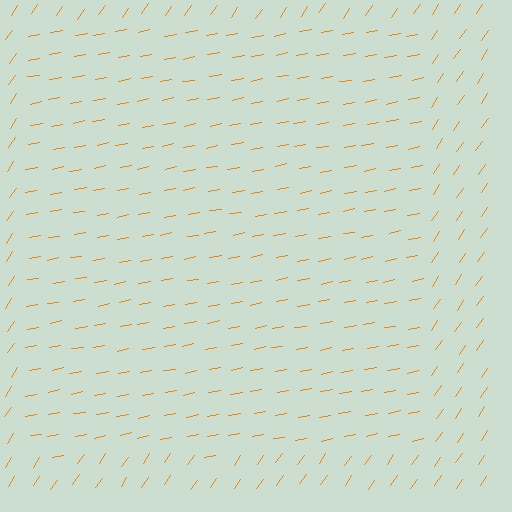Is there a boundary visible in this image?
Yes, there is a texture boundary formed by a change in line orientation.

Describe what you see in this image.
The image is filled with small orange line segments. A rectangle region in the image has lines oriented differently from the surrounding lines, creating a visible texture boundary.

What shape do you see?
I see a rectangle.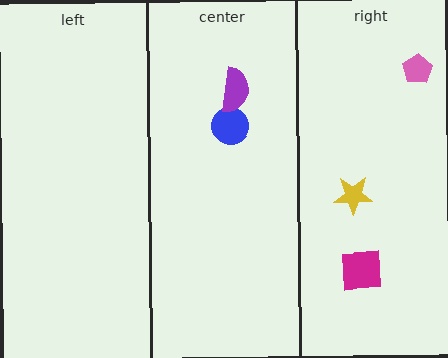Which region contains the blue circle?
The center region.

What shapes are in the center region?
The blue circle, the purple semicircle.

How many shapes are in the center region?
2.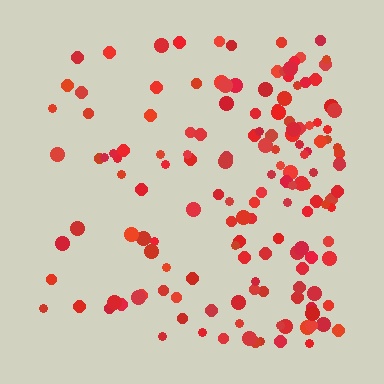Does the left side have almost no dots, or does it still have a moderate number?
Still a moderate number, just noticeably fewer than the right.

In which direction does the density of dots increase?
From left to right, with the right side densest.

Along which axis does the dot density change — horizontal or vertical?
Horizontal.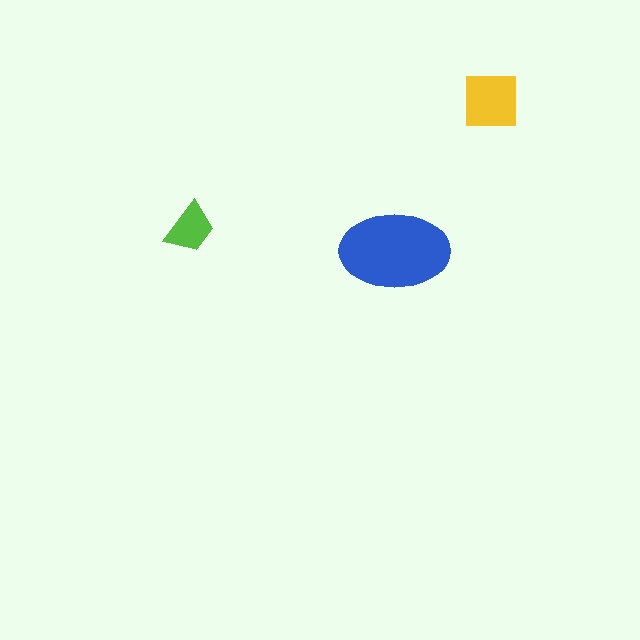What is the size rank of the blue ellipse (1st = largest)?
1st.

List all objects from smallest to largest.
The lime trapezoid, the yellow square, the blue ellipse.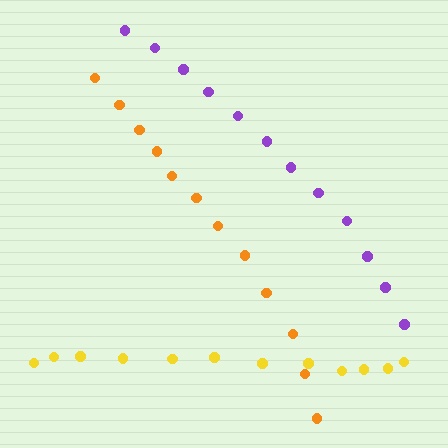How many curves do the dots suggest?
There are 3 distinct paths.